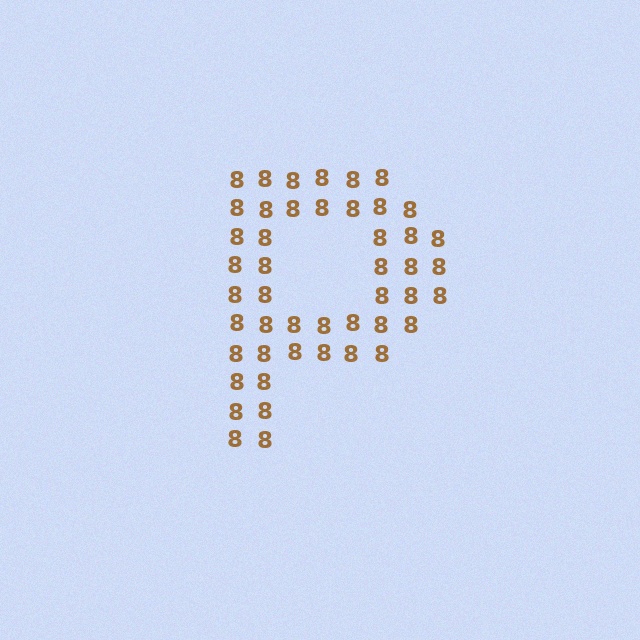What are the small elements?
The small elements are digit 8's.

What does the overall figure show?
The overall figure shows the letter P.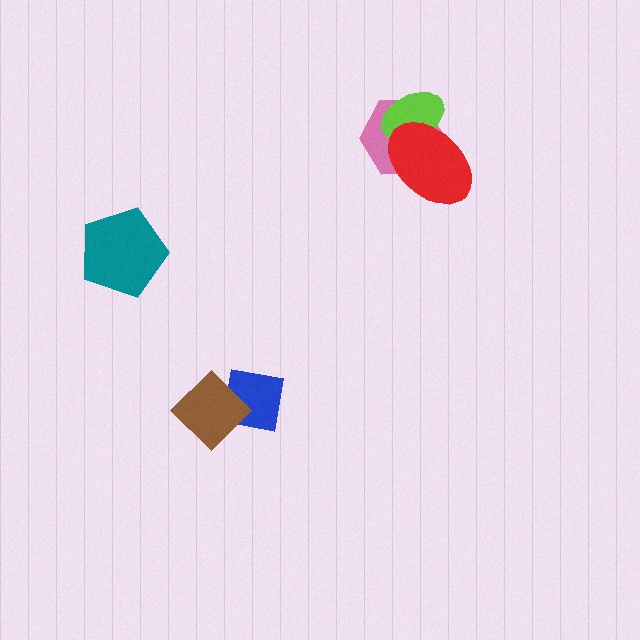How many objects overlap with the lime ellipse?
2 objects overlap with the lime ellipse.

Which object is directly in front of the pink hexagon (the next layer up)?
The lime ellipse is directly in front of the pink hexagon.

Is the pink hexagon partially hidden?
Yes, it is partially covered by another shape.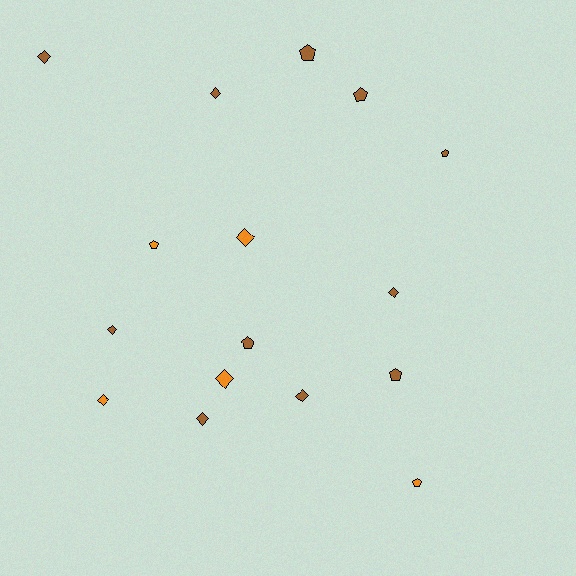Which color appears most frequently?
Brown, with 11 objects.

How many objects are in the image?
There are 16 objects.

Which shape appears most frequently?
Diamond, with 9 objects.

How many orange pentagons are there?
There are 2 orange pentagons.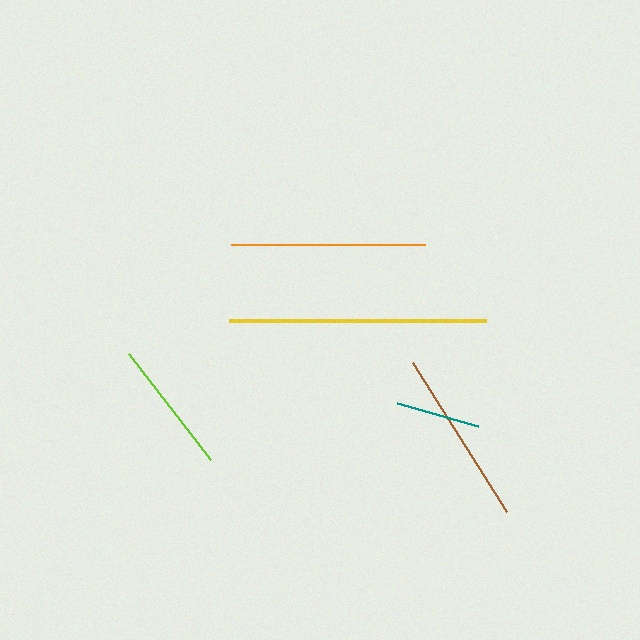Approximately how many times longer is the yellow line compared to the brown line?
The yellow line is approximately 1.5 times the length of the brown line.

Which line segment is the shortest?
The teal line is the shortest at approximately 84 pixels.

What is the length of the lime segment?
The lime segment is approximately 133 pixels long.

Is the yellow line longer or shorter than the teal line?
The yellow line is longer than the teal line.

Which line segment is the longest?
The yellow line is the longest at approximately 257 pixels.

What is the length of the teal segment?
The teal segment is approximately 84 pixels long.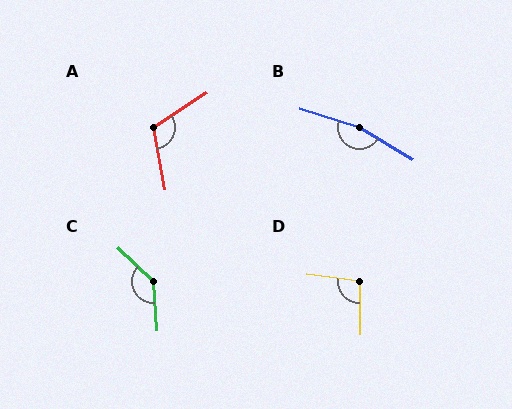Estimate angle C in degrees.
Approximately 138 degrees.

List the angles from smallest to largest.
D (98°), A (113°), C (138°), B (167°).